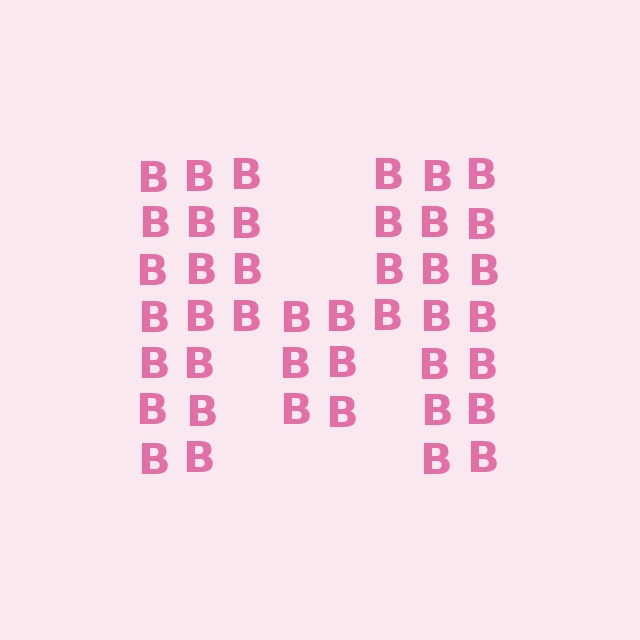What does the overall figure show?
The overall figure shows the letter M.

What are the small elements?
The small elements are letter B's.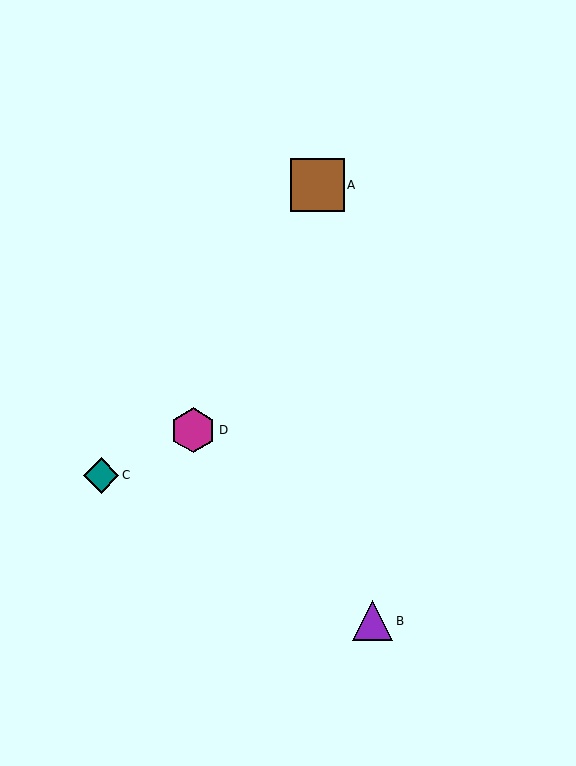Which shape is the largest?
The brown square (labeled A) is the largest.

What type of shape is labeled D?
Shape D is a magenta hexagon.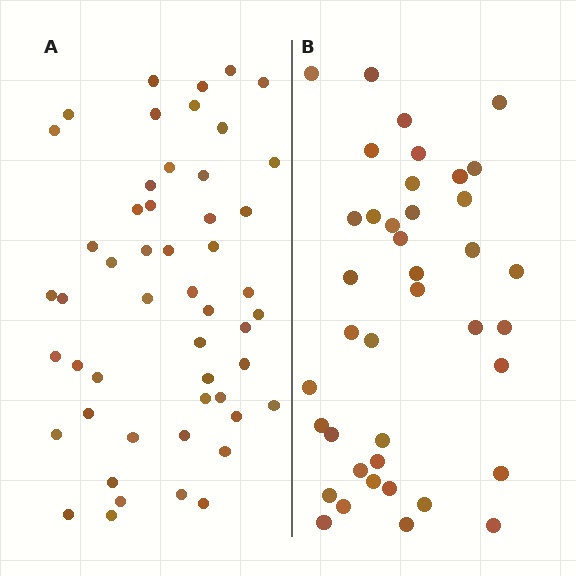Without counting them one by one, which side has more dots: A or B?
Region A (the left region) has more dots.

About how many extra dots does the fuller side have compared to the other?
Region A has roughly 12 or so more dots than region B.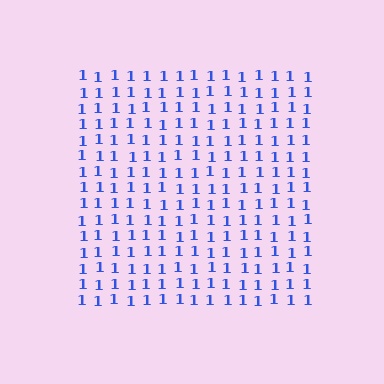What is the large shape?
The large shape is a square.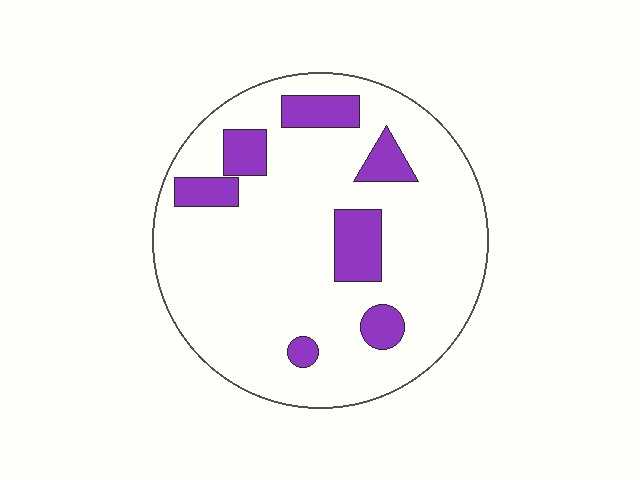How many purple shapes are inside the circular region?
7.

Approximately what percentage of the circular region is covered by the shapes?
Approximately 15%.